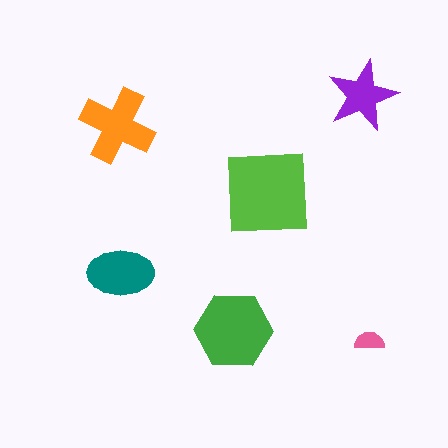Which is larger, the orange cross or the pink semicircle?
The orange cross.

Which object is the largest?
The lime square.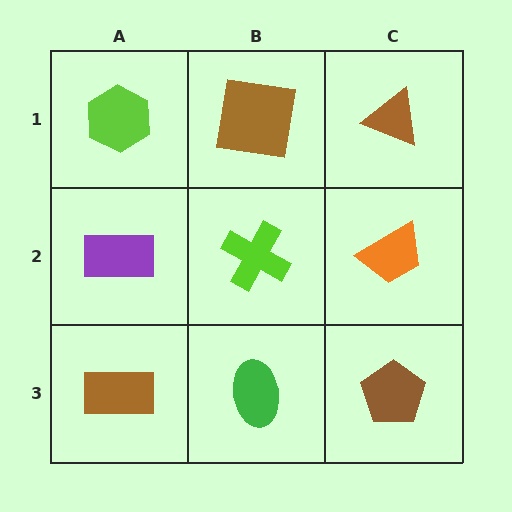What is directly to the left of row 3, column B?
A brown rectangle.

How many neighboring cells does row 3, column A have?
2.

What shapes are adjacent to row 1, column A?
A purple rectangle (row 2, column A), a brown square (row 1, column B).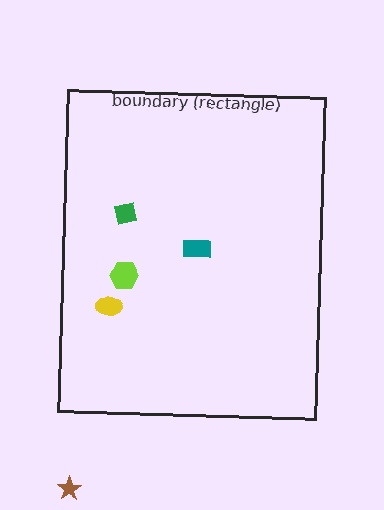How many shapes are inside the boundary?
4 inside, 1 outside.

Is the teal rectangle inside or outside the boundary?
Inside.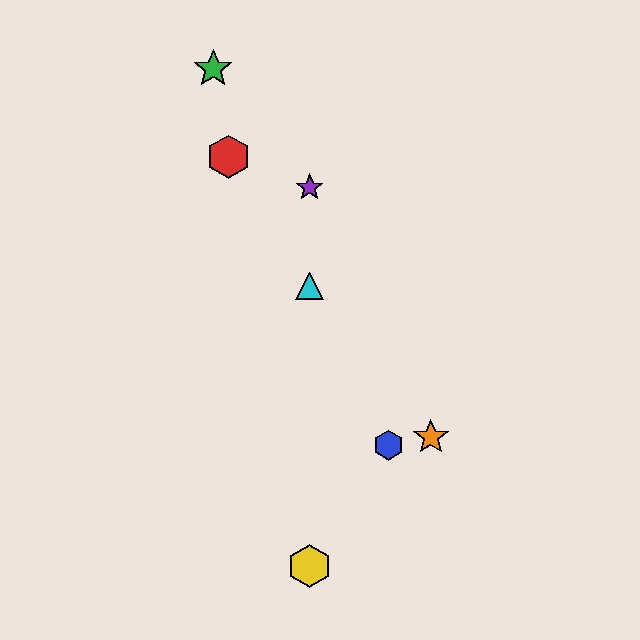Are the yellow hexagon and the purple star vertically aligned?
Yes, both are at x≈310.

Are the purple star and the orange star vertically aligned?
No, the purple star is at x≈310 and the orange star is at x≈431.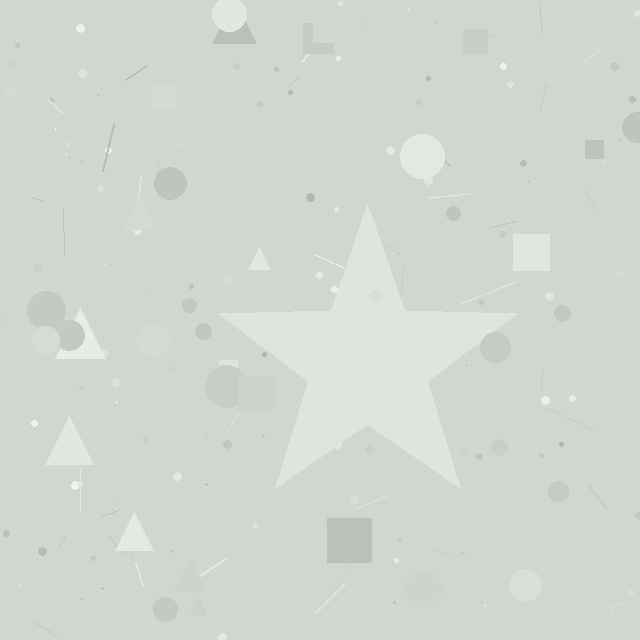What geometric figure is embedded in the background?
A star is embedded in the background.